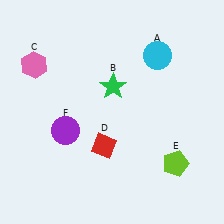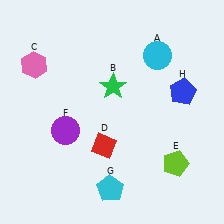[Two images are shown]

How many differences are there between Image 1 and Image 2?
There are 2 differences between the two images.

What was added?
A cyan pentagon (G), a blue pentagon (H) were added in Image 2.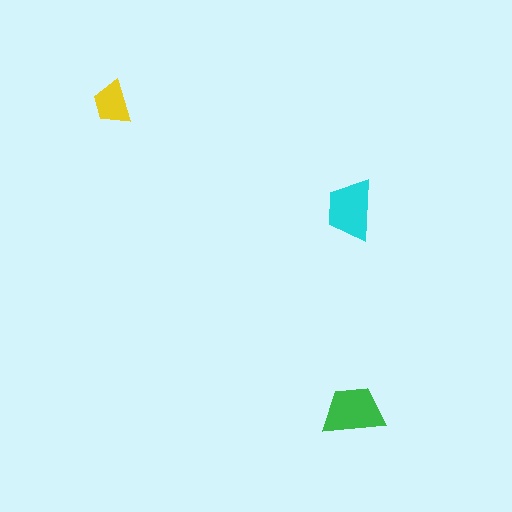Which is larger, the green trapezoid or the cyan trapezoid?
The green one.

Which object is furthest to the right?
The green trapezoid is rightmost.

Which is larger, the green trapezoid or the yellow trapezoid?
The green one.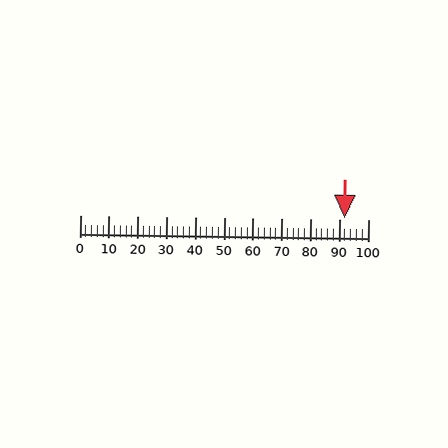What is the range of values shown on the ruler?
The ruler shows values from 0 to 100.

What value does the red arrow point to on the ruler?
The red arrow points to approximately 92.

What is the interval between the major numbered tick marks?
The major tick marks are spaced 10 units apart.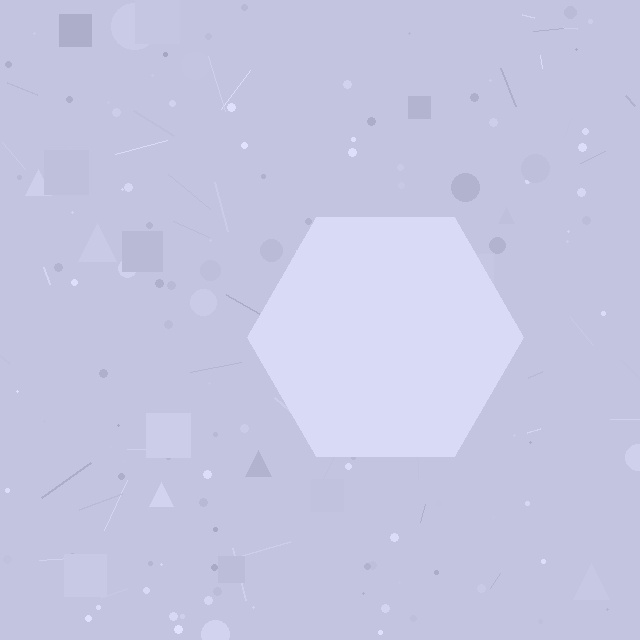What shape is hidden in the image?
A hexagon is hidden in the image.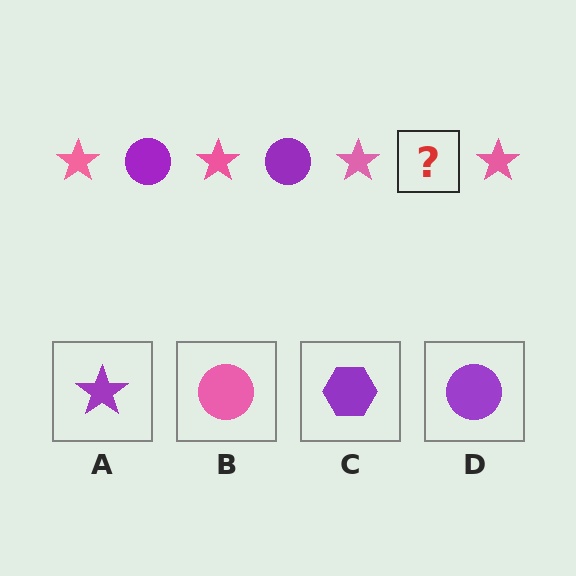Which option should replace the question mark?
Option D.